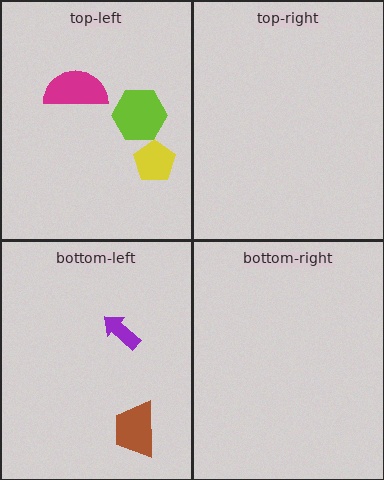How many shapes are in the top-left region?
3.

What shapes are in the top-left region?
The yellow pentagon, the lime hexagon, the magenta semicircle.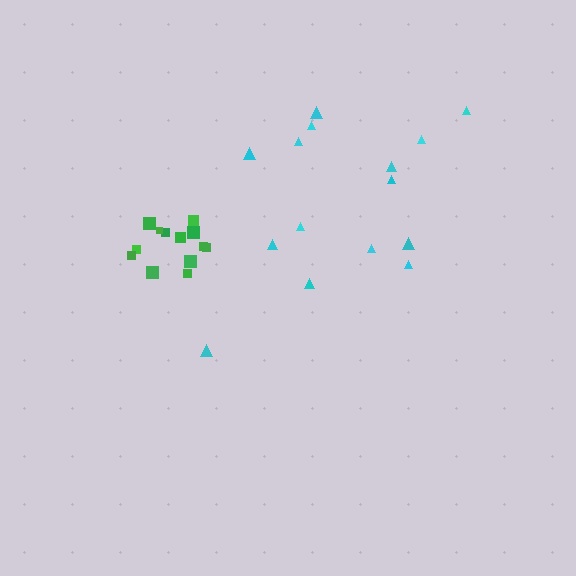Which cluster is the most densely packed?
Green.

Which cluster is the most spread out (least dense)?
Cyan.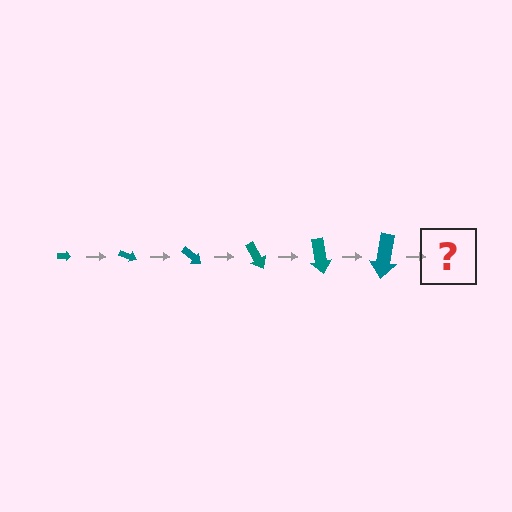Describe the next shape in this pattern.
It should be an arrow, larger than the previous one and rotated 120 degrees from the start.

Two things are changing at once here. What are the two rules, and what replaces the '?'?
The two rules are that the arrow grows larger each step and it rotates 20 degrees each step. The '?' should be an arrow, larger than the previous one and rotated 120 degrees from the start.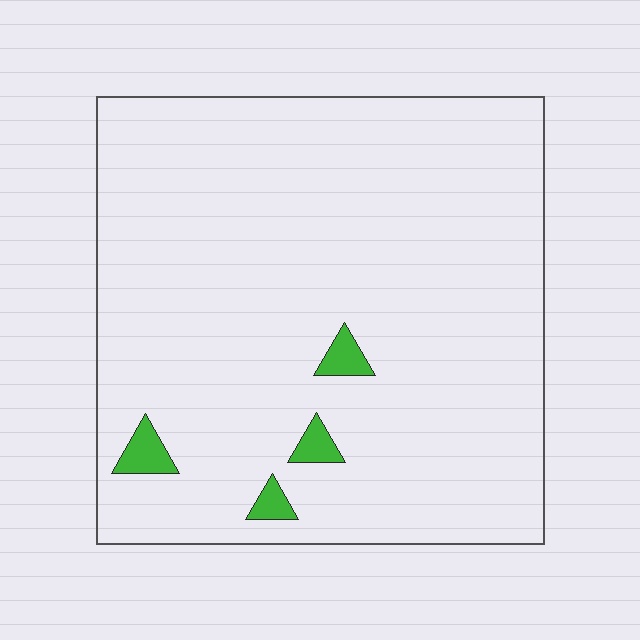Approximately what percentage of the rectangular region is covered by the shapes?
Approximately 5%.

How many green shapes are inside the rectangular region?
4.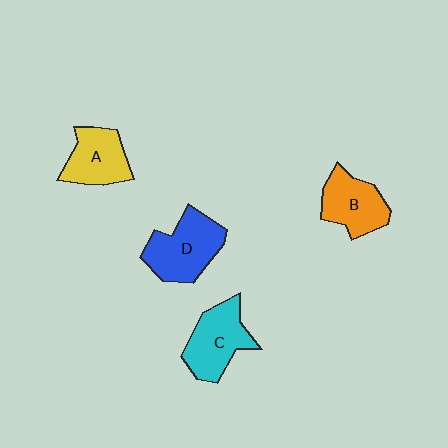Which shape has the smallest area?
Shape A (yellow).